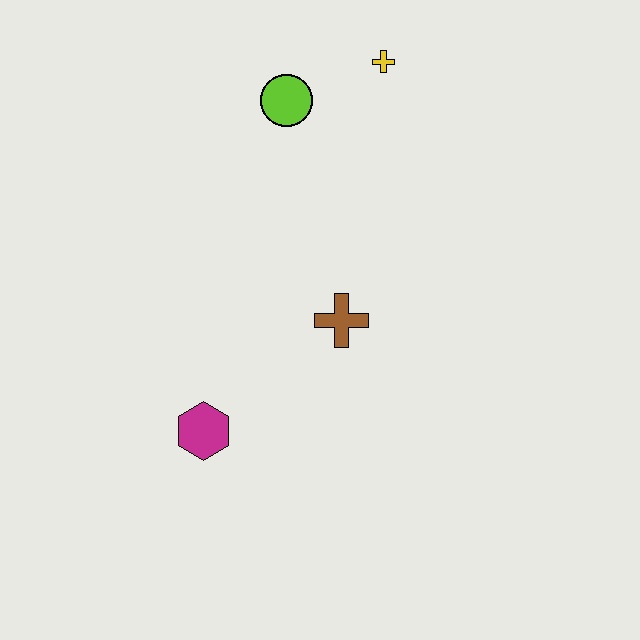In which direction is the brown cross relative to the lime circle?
The brown cross is below the lime circle.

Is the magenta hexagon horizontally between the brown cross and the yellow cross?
No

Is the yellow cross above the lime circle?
Yes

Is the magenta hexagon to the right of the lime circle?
No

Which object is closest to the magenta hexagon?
The brown cross is closest to the magenta hexagon.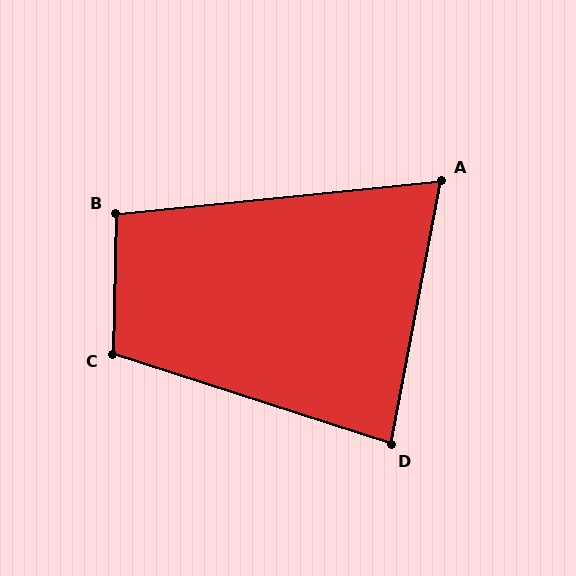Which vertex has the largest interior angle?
C, at approximately 106 degrees.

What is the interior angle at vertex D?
Approximately 83 degrees (acute).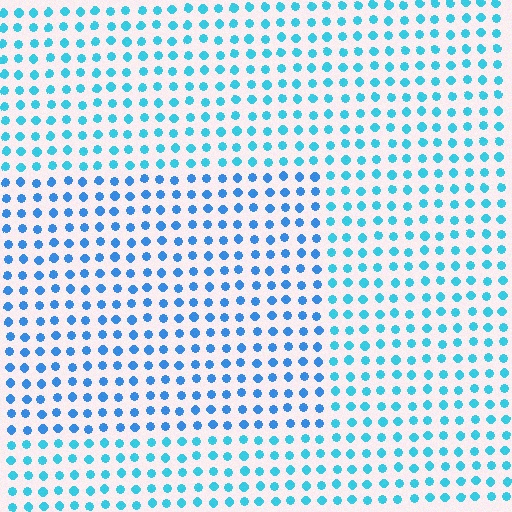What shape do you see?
I see a rectangle.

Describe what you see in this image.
The image is filled with small cyan elements in a uniform arrangement. A rectangle-shaped region is visible where the elements are tinted to a slightly different hue, forming a subtle color boundary.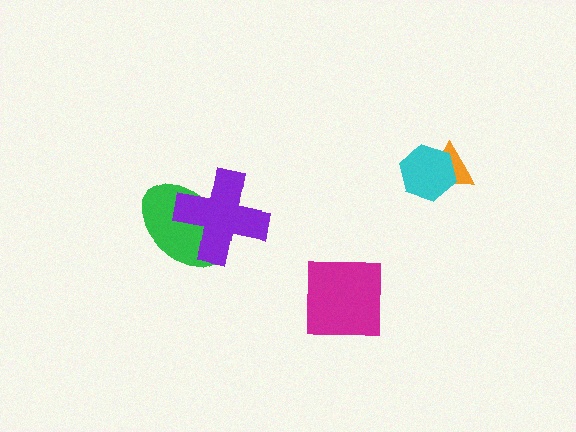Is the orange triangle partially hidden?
Yes, it is partially covered by another shape.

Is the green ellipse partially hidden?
Yes, it is partially covered by another shape.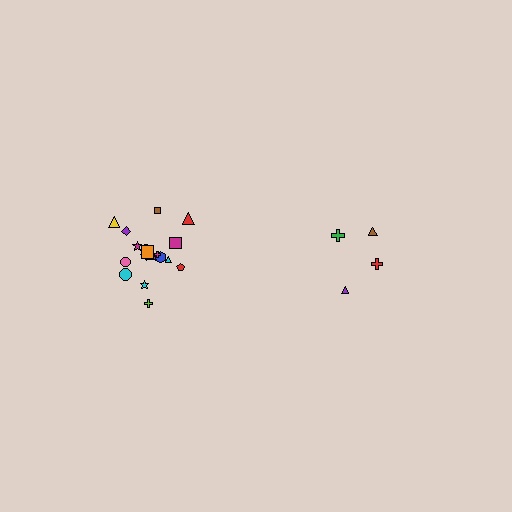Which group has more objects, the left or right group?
The left group.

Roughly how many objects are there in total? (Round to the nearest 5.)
Roughly 20 objects in total.